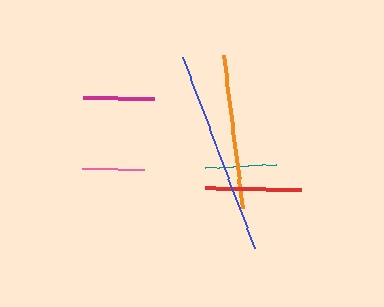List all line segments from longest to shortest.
From longest to shortest: blue, orange, red, teal, magenta, pink.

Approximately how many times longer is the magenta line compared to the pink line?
The magenta line is approximately 1.1 times the length of the pink line.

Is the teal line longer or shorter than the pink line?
The teal line is longer than the pink line.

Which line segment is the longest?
The blue line is the longest at approximately 204 pixels.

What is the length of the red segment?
The red segment is approximately 96 pixels long.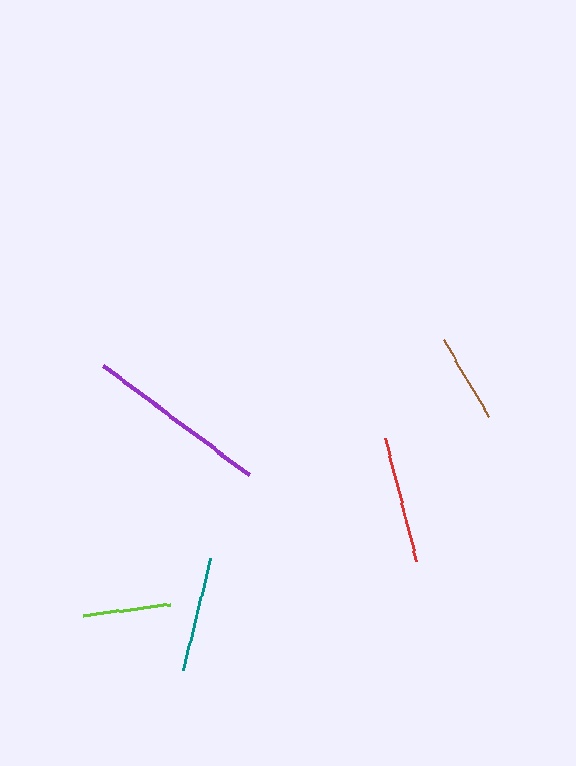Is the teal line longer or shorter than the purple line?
The purple line is longer than the teal line.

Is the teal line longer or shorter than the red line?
The red line is longer than the teal line.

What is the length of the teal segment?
The teal segment is approximately 115 pixels long.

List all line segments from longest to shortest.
From longest to shortest: purple, red, teal, brown, lime.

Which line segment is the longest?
The purple line is the longest at approximately 182 pixels.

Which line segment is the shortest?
The lime line is the shortest at approximately 89 pixels.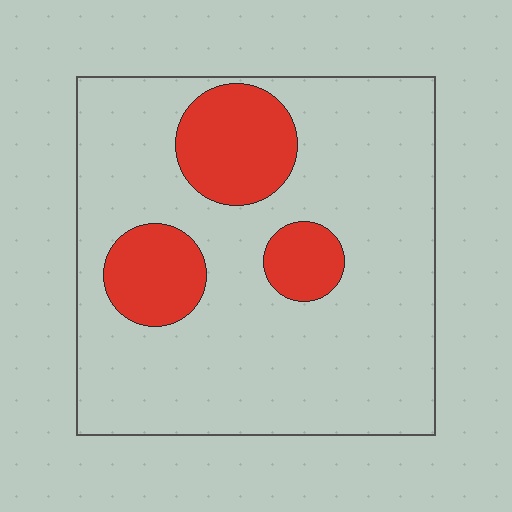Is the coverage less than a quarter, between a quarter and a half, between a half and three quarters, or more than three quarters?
Less than a quarter.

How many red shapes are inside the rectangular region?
3.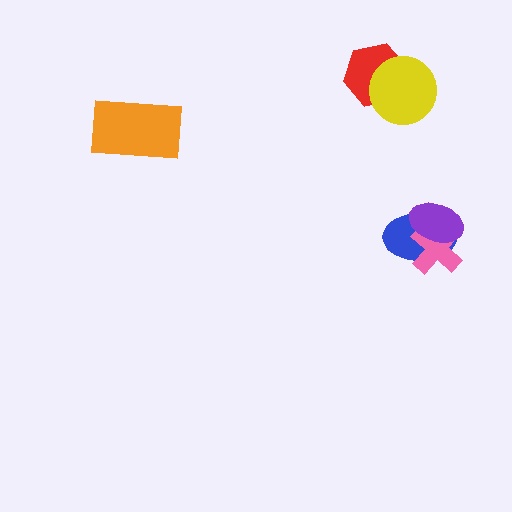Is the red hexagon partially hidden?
Yes, it is partially covered by another shape.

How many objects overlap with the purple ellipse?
2 objects overlap with the purple ellipse.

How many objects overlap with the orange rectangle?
0 objects overlap with the orange rectangle.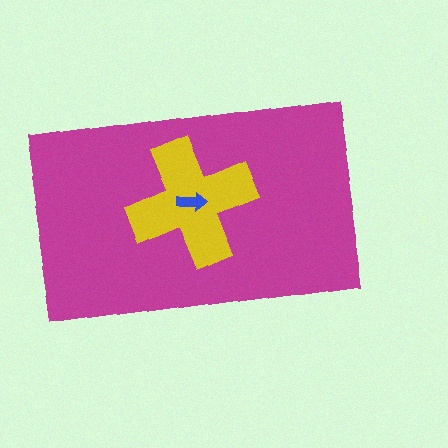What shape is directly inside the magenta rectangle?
The yellow cross.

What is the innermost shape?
The blue arrow.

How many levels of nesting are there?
3.